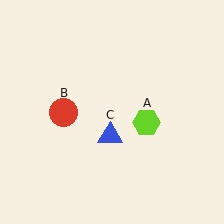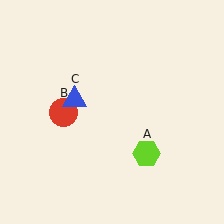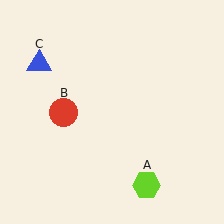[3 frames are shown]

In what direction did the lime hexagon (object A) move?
The lime hexagon (object A) moved down.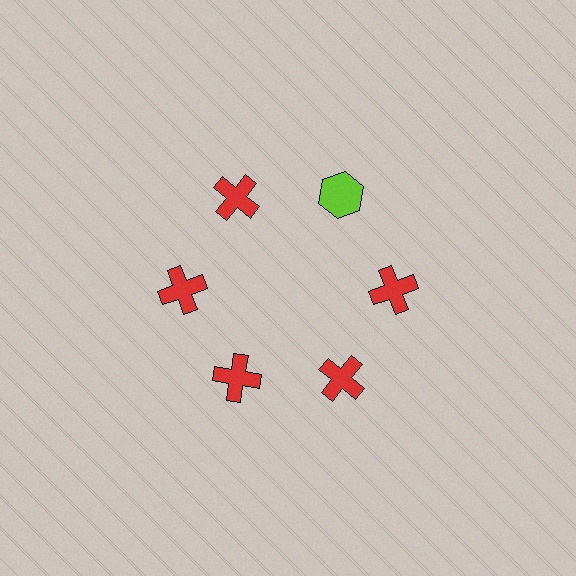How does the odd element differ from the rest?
It differs in both color (lime instead of red) and shape (hexagon instead of cross).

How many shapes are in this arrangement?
There are 6 shapes arranged in a ring pattern.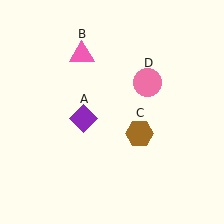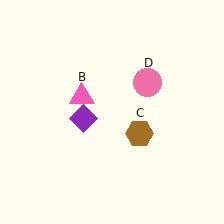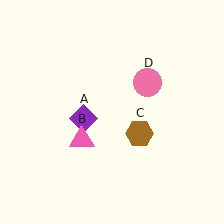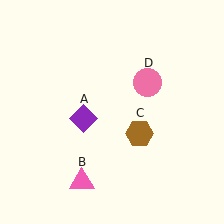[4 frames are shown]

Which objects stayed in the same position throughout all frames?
Purple diamond (object A) and brown hexagon (object C) and pink circle (object D) remained stationary.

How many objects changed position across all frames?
1 object changed position: pink triangle (object B).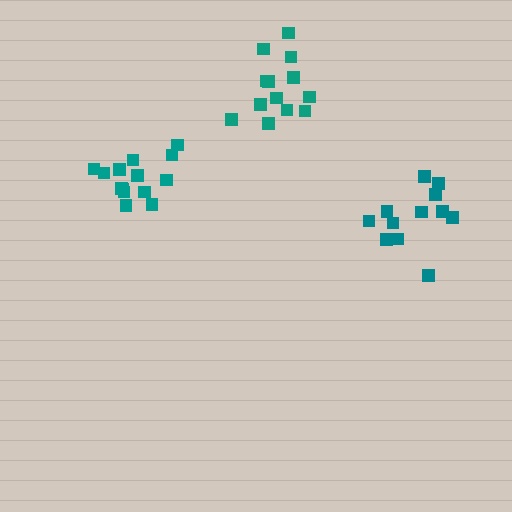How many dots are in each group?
Group 1: 14 dots, Group 2: 13 dots, Group 3: 12 dots (39 total).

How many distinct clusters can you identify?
There are 3 distinct clusters.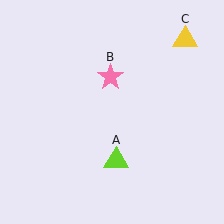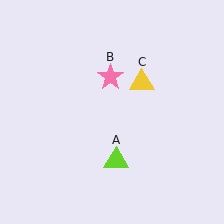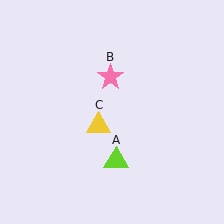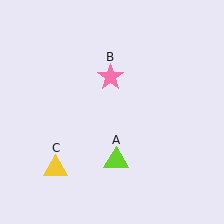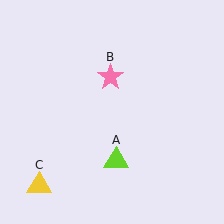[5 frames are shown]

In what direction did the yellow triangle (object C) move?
The yellow triangle (object C) moved down and to the left.